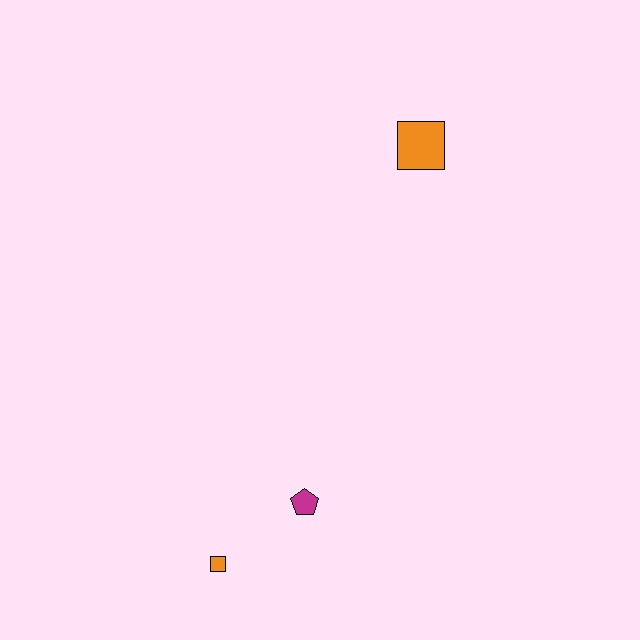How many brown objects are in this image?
There are no brown objects.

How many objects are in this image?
There are 3 objects.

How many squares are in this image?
There are 2 squares.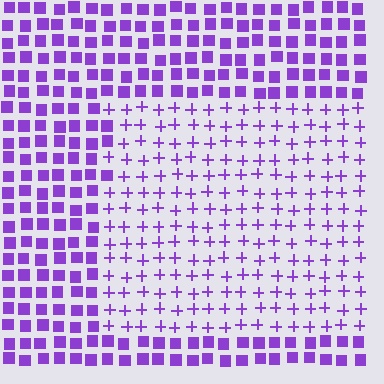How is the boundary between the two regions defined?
The boundary is defined by a change in element shape: plus signs inside vs. squares outside. All elements share the same color and spacing.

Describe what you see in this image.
The image is filled with small purple elements arranged in a uniform grid. A rectangle-shaped region contains plus signs, while the surrounding area contains squares. The boundary is defined purely by the change in element shape.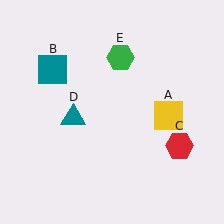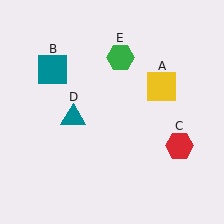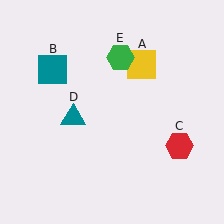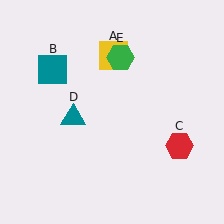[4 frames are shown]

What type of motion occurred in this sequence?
The yellow square (object A) rotated counterclockwise around the center of the scene.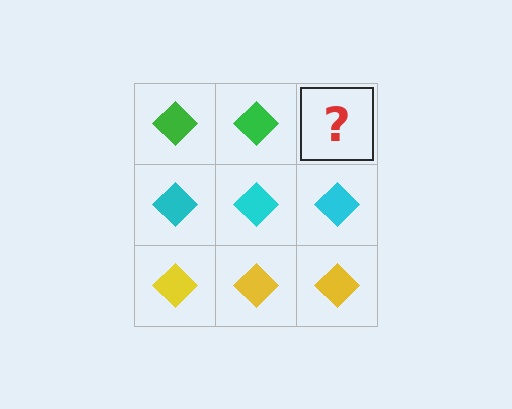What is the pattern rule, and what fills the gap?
The rule is that each row has a consistent color. The gap should be filled with a green diamond.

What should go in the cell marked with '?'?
The missing cell should contain a green diamond.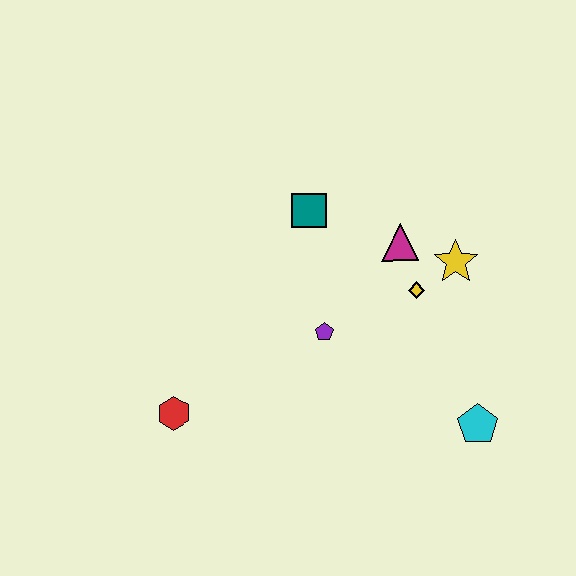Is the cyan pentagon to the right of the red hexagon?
Yes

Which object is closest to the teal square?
The magenta triangle is closest to the teal square.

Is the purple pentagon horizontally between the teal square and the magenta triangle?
Yes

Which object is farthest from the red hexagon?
The yellow star is farthest from the red hexagon.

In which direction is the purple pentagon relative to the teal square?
The purple pentagon is below the teal square.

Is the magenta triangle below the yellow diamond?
No